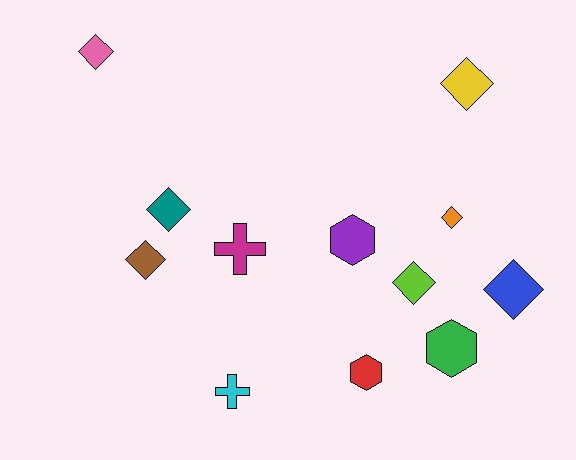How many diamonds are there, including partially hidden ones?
There are 7 diamonds.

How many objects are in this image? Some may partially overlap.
There are 12 objects.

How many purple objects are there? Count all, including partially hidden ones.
There is 1 purple object.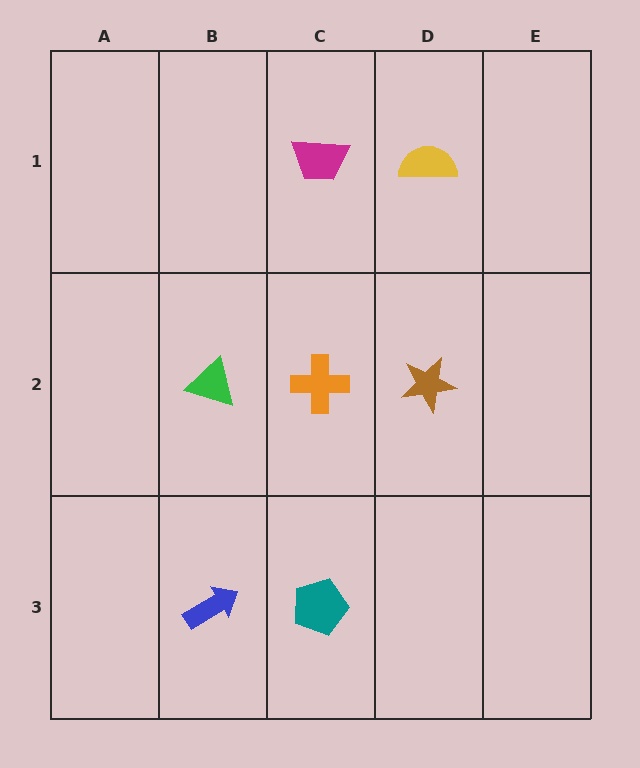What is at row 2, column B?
A green triangle.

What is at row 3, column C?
A teal pentagon.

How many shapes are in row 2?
3 shapes.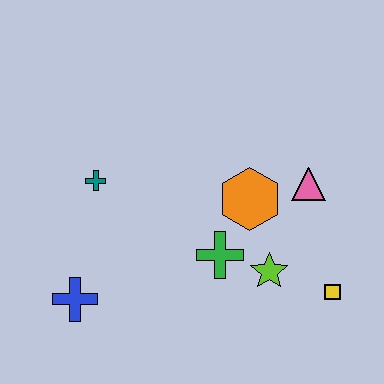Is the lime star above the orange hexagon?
No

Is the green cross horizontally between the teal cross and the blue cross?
No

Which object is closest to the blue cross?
The teal cross is closest to the blue cross.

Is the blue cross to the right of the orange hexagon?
No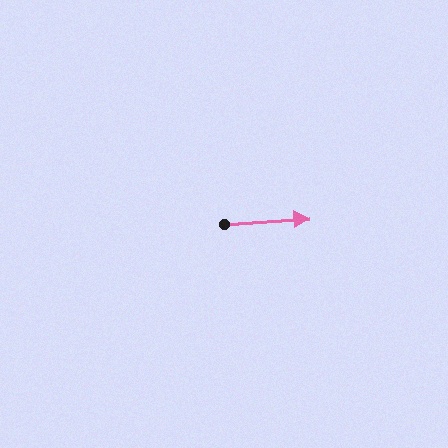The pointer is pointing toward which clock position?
Roughly 3 o'clock.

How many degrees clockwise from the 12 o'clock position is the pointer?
Approximately 86 degrees.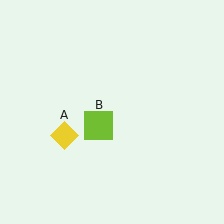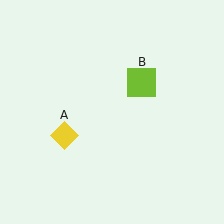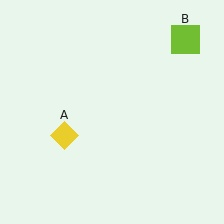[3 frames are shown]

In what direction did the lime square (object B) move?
The lime square (object B) moved up and to the right.